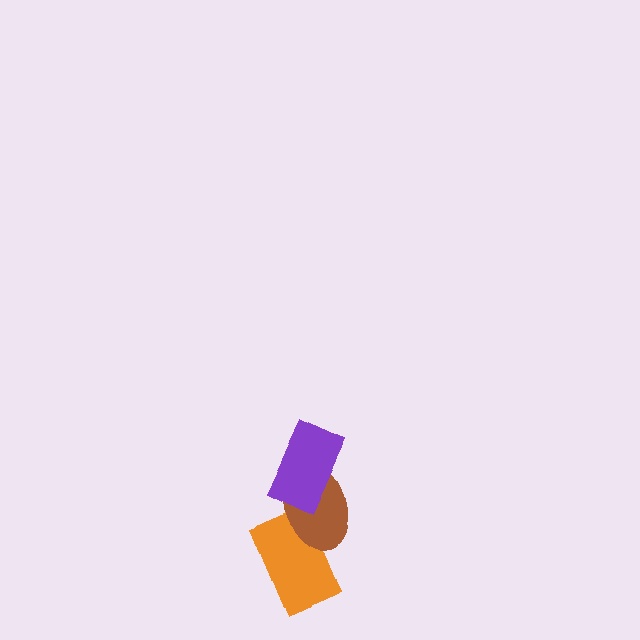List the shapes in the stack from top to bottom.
From top to bottom: the purple rectangle, the brown ellipse, the orange rectangle.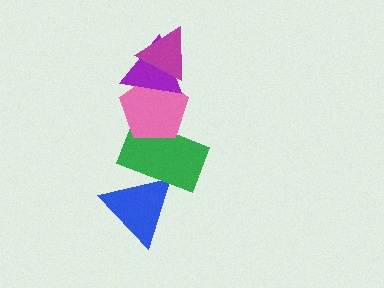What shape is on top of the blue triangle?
The green rectangle is on top of the blue triangle.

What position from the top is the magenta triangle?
The magenta triangle is 1st from the top.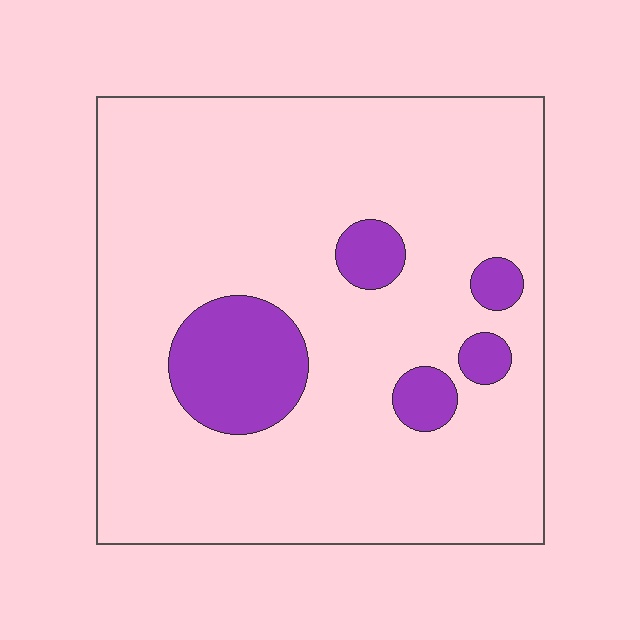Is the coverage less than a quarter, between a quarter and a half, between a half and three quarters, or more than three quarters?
Less than a quarter.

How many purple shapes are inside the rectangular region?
5.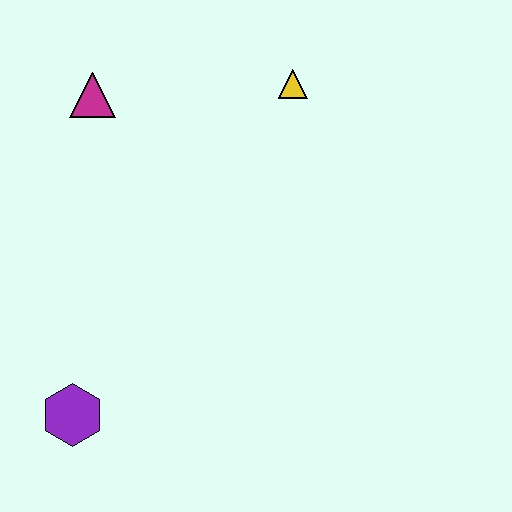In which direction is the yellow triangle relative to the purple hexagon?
The yellow triangle is above the purple hexagon.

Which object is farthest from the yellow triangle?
The purple hexagon is farthest from the yellow triangle.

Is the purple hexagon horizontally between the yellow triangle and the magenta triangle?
No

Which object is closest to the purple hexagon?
The magenta triangle is closest to the purple hexagon.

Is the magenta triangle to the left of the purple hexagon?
No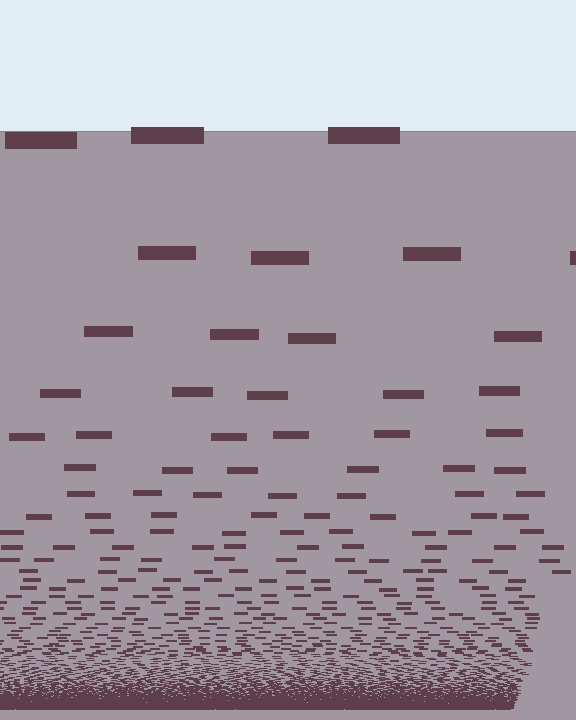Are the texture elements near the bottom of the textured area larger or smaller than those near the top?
Smaller. The gradient is inverted — elements near the bottom are smaller and denser.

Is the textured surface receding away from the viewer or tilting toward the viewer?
The surface appears to tilt toward the viewer. Texture elements get larger and sparser toward the top.